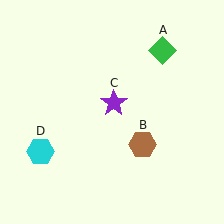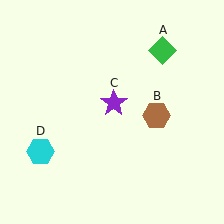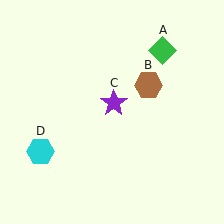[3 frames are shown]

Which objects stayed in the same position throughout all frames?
Green diamond (object A) and purple star (object C) and cyan hexagon (object D) remained stationary.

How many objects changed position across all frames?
1 object changed position: brown hexagon (object B).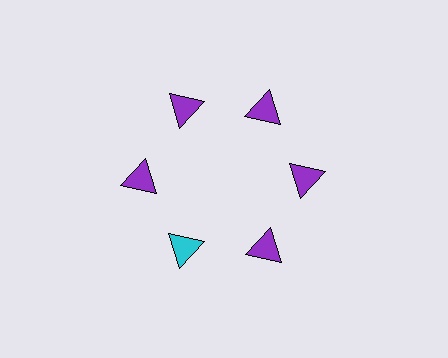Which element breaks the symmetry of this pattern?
The cyan triangle at roughly the 7 o'clock position breaks the symmetry. All other shapes are purple triangles.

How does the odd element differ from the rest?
It has a different color: cyan instead of purple.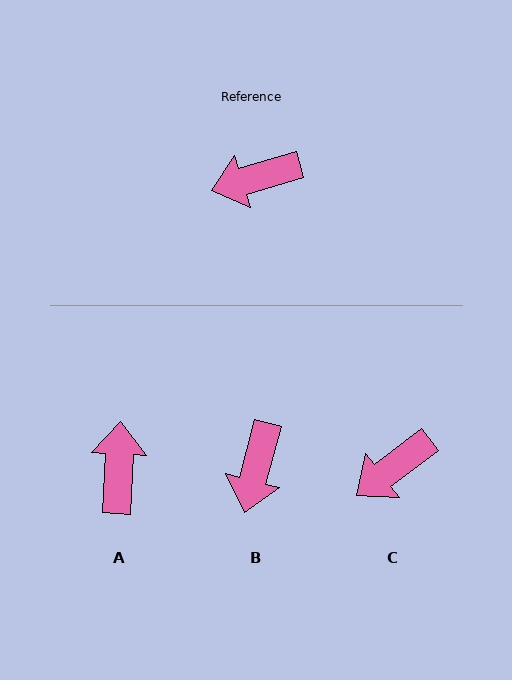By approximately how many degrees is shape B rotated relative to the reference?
Approximately 59 degrees counter-clockwise.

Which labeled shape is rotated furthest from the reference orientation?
A, about 109 degrees away.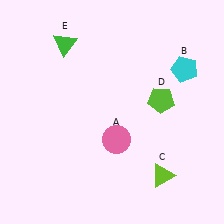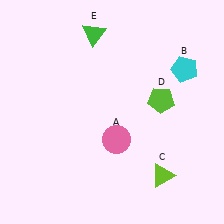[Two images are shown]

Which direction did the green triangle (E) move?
The green triangle (E) moved right.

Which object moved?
The green triangle (E) moved right.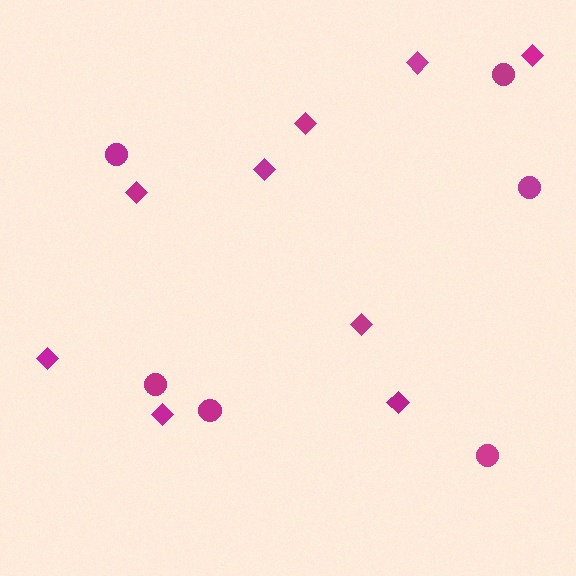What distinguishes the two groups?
There are 2 groups: one group of diamonds (9) and one group of circles (6).